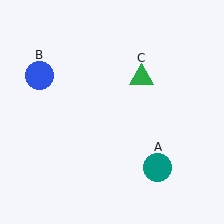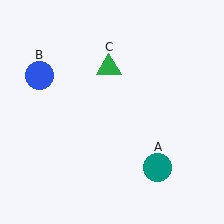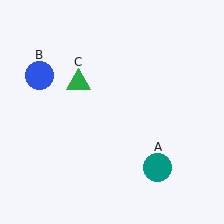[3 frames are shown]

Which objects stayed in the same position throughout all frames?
Teal circle (object A) and blue circle (object B) remained stationary.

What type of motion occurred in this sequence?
The green triangle (object C) rotated counterclockwise around the center of the scene.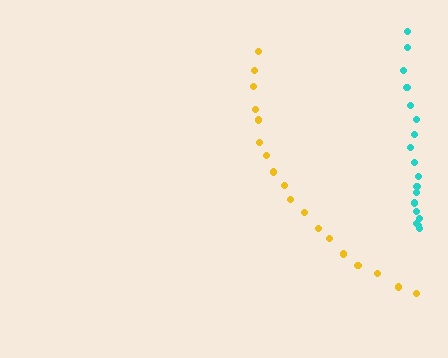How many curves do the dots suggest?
There are 2 distinct paths.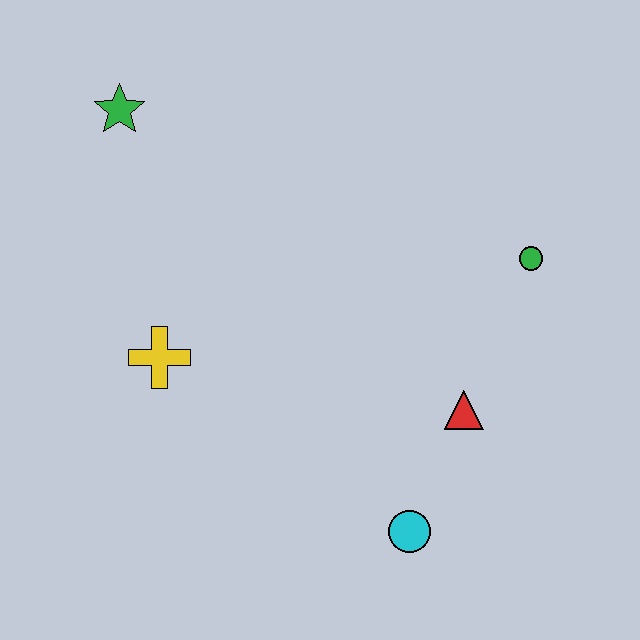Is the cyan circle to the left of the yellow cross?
No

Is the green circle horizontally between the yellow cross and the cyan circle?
No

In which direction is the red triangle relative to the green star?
The red triangle is to the right of the green star.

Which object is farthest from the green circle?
The green star is farthest from the green circle.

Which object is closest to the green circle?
The red triangle is closest to the green circle.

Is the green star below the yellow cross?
No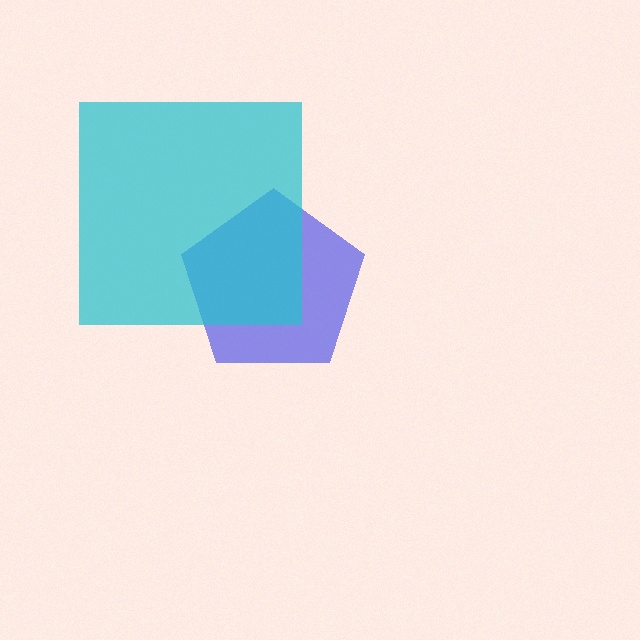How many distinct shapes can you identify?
There are 2 distinct shapes: a blue pentagon, a cyan square.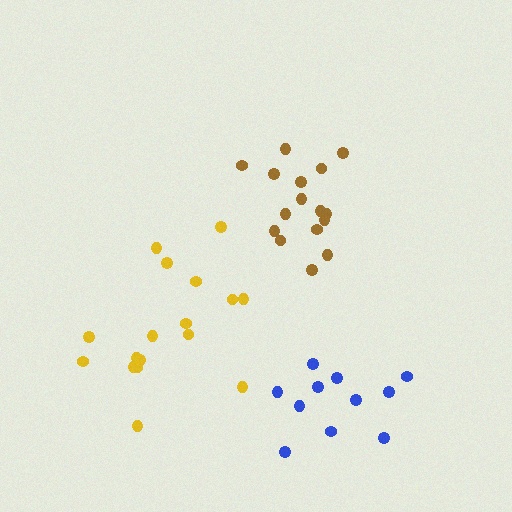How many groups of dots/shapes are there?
There are 3 groups.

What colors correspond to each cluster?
The clusters are colored: yellow, brown, blue.